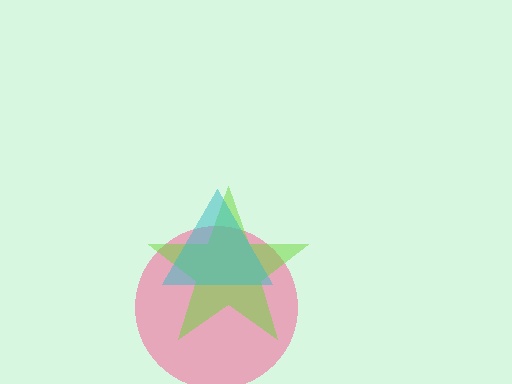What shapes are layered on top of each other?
The layered shapes are: a pink circle, a lime star, a cyan triangle.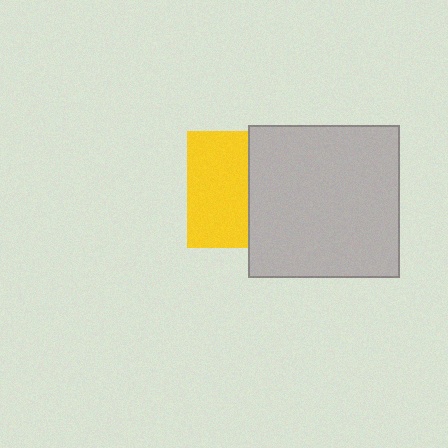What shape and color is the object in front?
The object in front is a light gray square.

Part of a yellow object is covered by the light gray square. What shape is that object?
It is a square.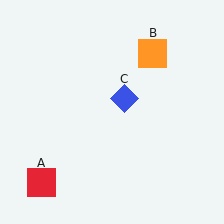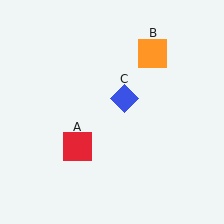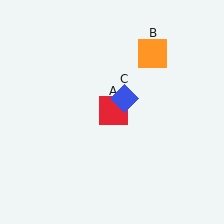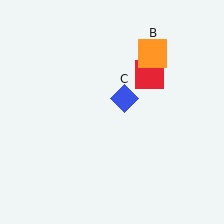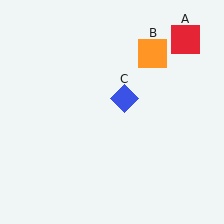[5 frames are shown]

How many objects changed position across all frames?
1 object changed position: red square (object A).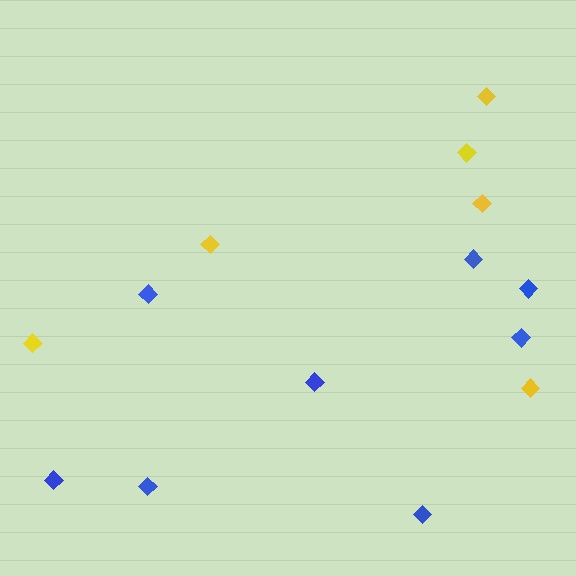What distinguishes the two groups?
There are 2 groups: one group of yellow diamonds (6) and one group of blue diamonds (8).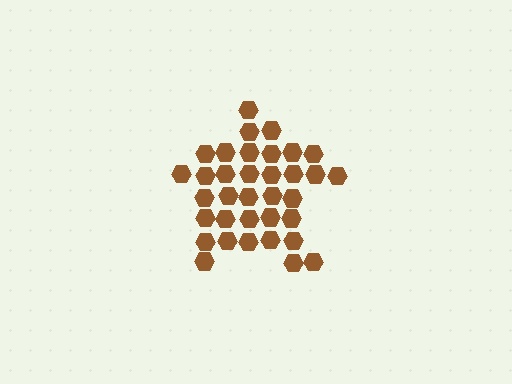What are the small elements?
The small elements are hexagons.